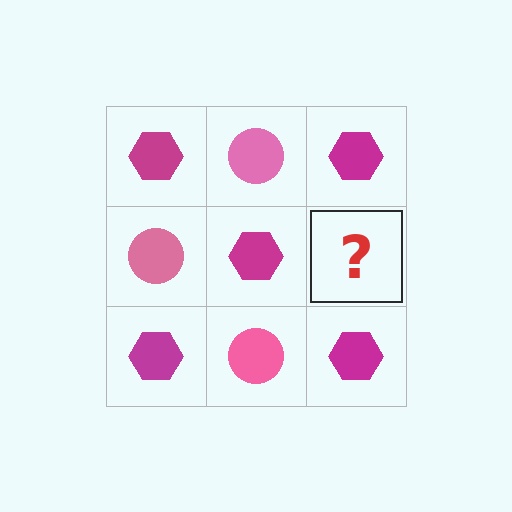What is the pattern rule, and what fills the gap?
The rule is that it alternates magenta hexagon and pink circle in a checkerboard pattern. The gap should be filled with a pink circle.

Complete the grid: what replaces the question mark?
The question mark should be replaced with a pink circle.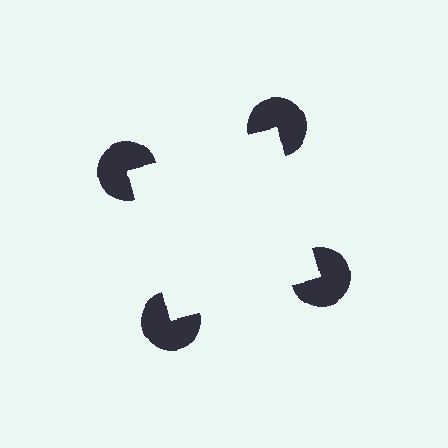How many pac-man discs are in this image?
There are 4 — one at each vertex of the illusory square.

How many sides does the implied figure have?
4 sides.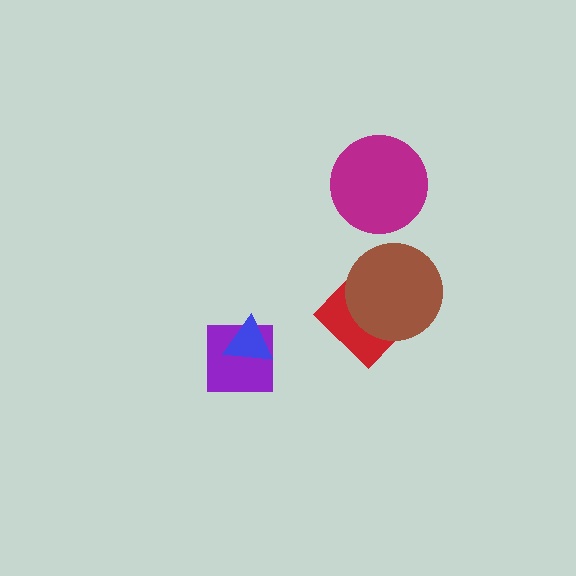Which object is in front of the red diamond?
The brown circle is in front of the red diamond.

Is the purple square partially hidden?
Yes, it is partially covered by another shape.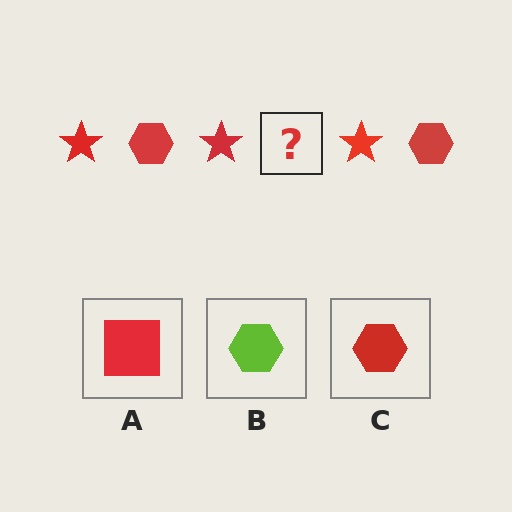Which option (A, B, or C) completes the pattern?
C.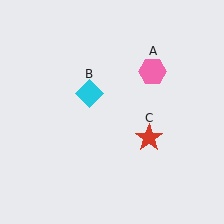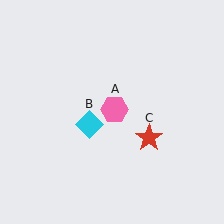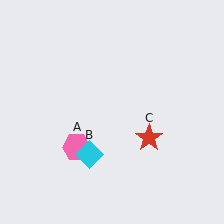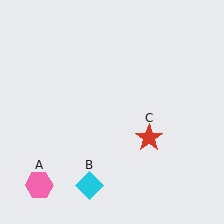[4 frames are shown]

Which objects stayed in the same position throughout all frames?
Red star (object C) remained stationary.